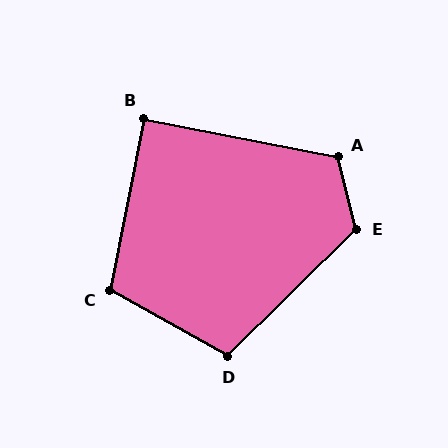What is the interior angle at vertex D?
Approximately 106 degrees (obtuse).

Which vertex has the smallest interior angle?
B, at approximately 90 degrees.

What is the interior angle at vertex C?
Approximately 108 degrees (obtuse).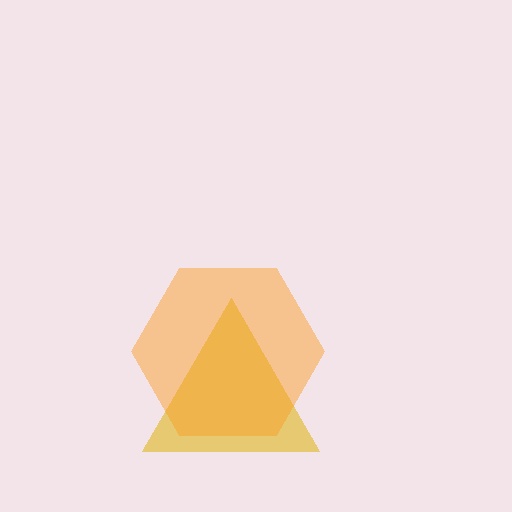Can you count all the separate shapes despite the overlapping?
Yes, there are 2 separate shapes.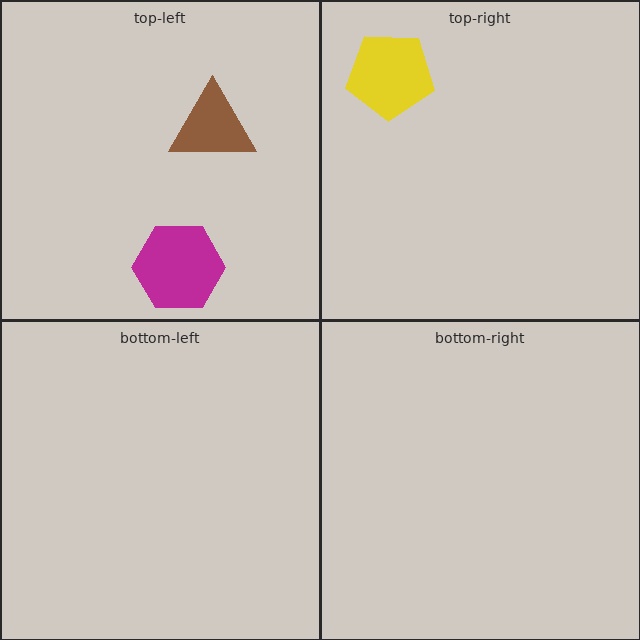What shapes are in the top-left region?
The brown triangle, the magenta hexagon.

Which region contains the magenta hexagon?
The top-left region.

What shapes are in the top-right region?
The yellow pentagon.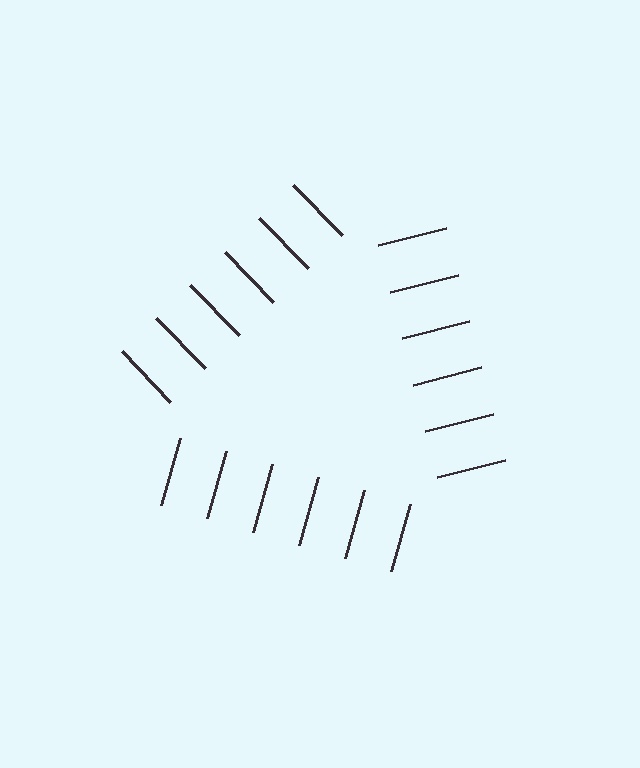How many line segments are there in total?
18 — 6 along each of the 3 edges.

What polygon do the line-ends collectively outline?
An illusory triangle — the line segments terminate on its edges but no continuous stroke is drawn.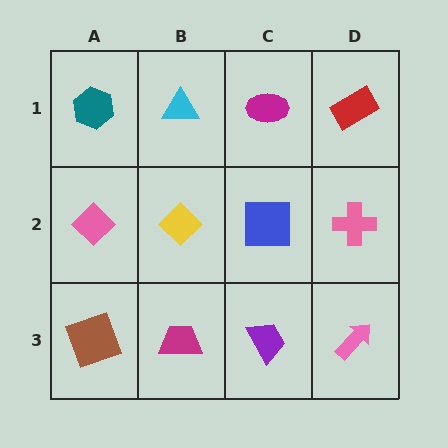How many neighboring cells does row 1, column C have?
3.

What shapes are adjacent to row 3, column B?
A yellow diamond (row 2, column B), a brown square (row 3, column A), a purple trapezoid (row 3, column C).